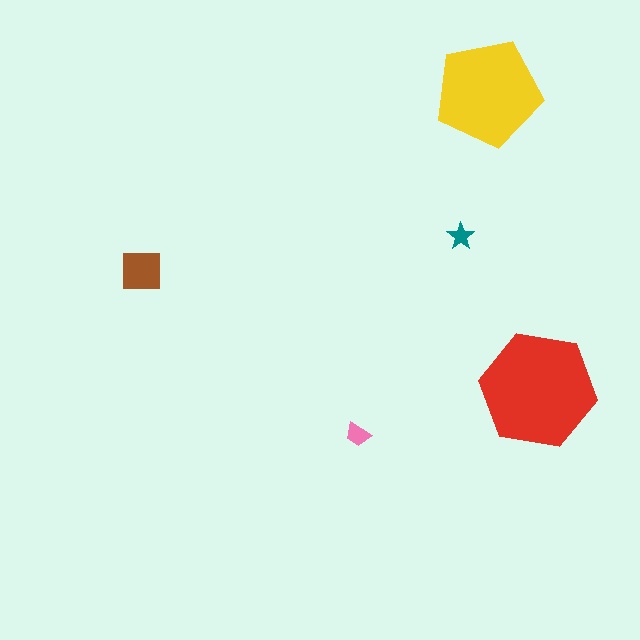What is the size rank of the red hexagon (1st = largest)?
1st.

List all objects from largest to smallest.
The red hexagon, the yellow pentagon, the brown square, the pink trapezoid, the teal star.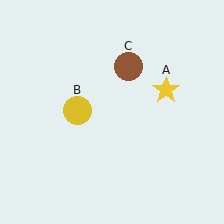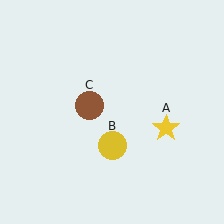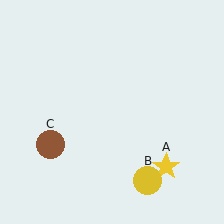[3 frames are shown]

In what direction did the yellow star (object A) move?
The yellow star (object A) moved down.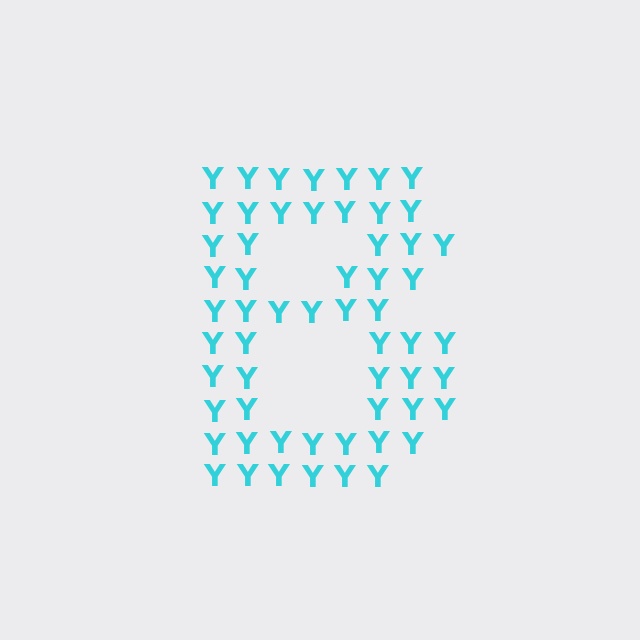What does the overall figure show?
The overall figure shows the letter B.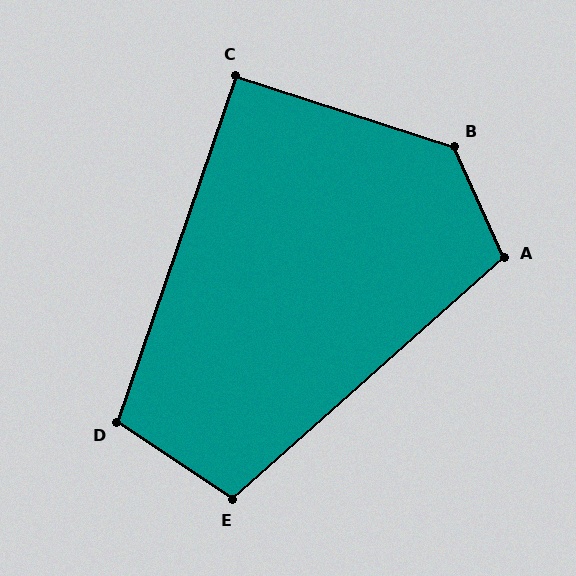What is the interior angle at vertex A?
Approximately 107 degrees (obtuse).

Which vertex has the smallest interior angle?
C, at approximately 91 degrees.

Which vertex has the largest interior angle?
B, at approximately 132 degrees.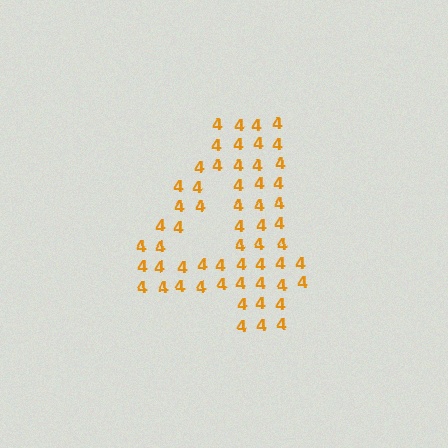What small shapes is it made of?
It is made of small digit 4's.